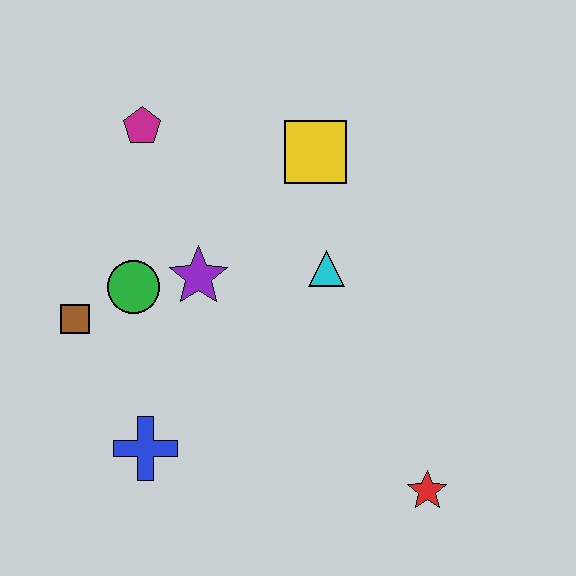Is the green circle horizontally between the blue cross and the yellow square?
No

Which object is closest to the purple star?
The green circle is closest to the purple star.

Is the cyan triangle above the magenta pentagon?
No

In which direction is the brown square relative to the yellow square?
The brown square is to the left of the yellow square.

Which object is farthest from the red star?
The magenta pentagon is farthest from the red star.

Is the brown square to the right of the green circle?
No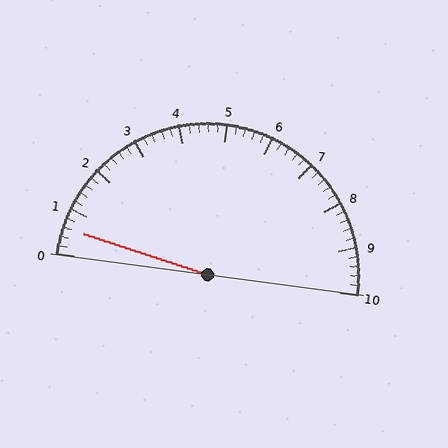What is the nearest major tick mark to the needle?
The nearest major tick mark is 1.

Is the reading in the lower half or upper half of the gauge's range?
The reading is in the lower half of the range (0 to 10).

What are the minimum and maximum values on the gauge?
The gauge ranges from 0 to 10.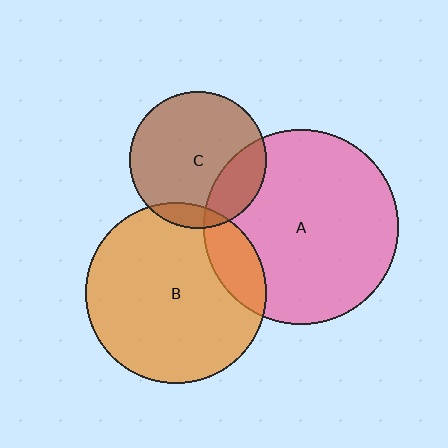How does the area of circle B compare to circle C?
Approximately 1.7 times.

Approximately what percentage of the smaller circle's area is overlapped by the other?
Approximately 10%.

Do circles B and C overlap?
Yes.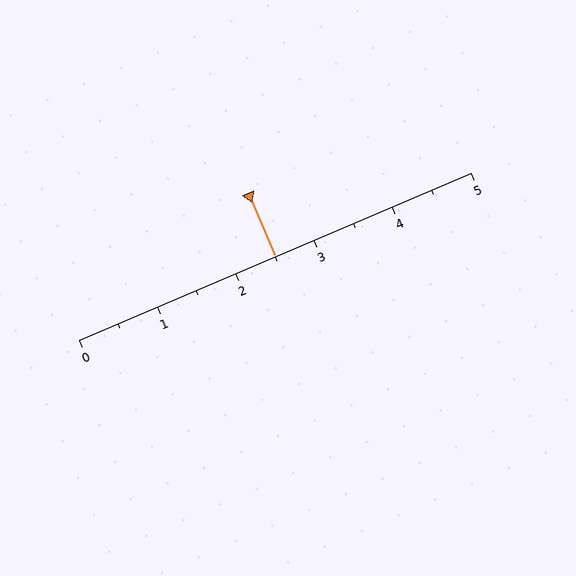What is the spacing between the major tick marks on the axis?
The major ticks are spaced 1 apart.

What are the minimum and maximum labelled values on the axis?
The axis runs from 0 to 5.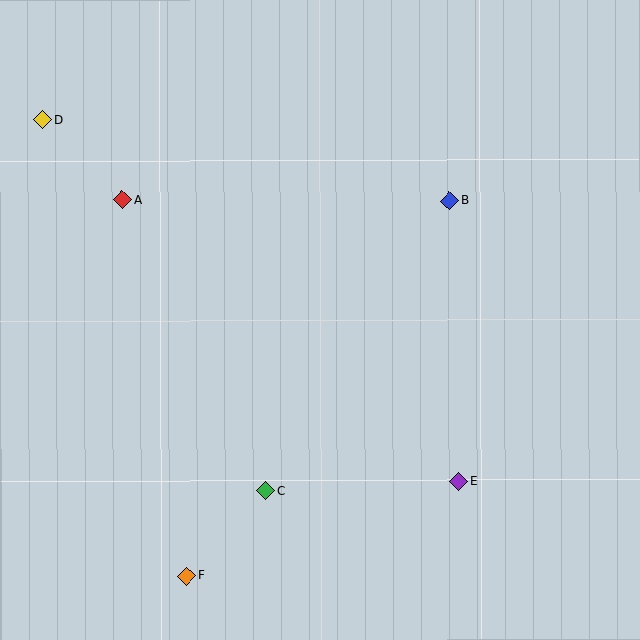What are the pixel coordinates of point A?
Point A is at (122, 200).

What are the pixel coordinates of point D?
Point D is at (43, 120).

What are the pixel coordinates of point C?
Point C is at (266, 491).